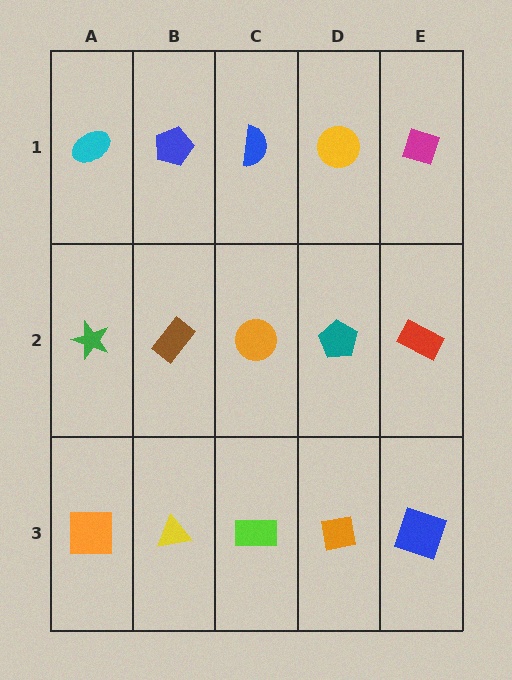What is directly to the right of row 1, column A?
A blue pentagon.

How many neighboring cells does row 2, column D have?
4.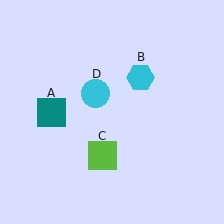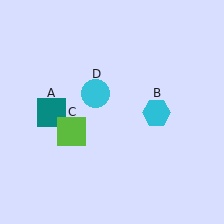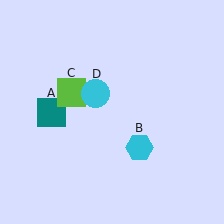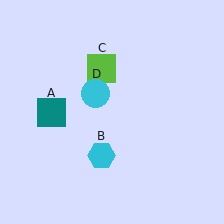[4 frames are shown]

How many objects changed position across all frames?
2 objects changed position: cyan hexagon (object B), lime square (object C).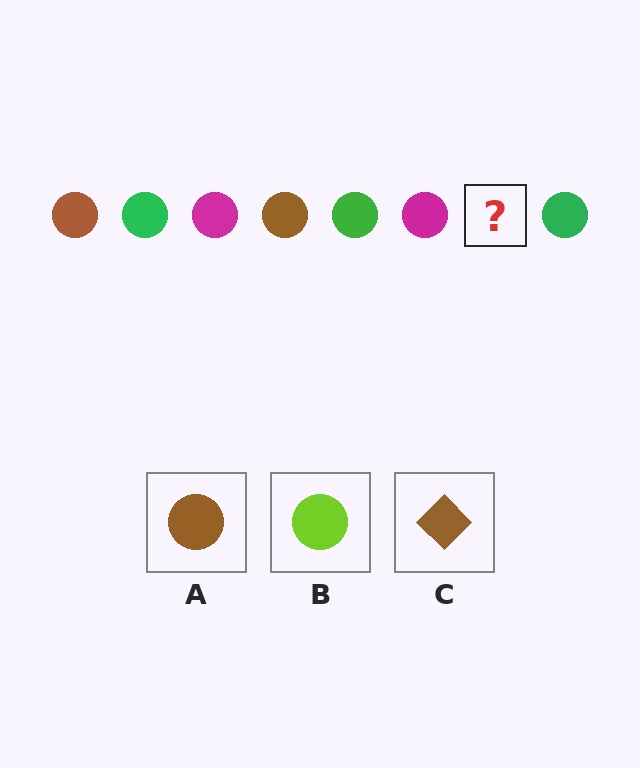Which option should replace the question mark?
Option A.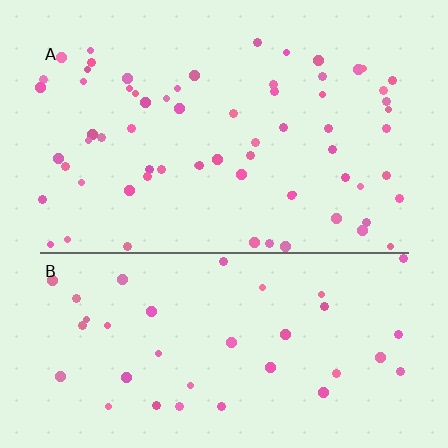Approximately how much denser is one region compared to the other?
Approximately 1.7× — region A over region B.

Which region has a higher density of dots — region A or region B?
A (the top).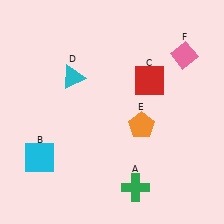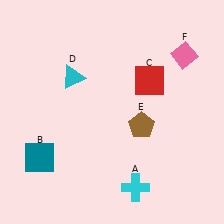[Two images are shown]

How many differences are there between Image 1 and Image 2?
There are 3 differences between the two images.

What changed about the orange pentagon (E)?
In Image 1, E is orange. In Image 2, it changed to brown.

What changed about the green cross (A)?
In Image 1, A is green. In Image 2, it changed to cyan.